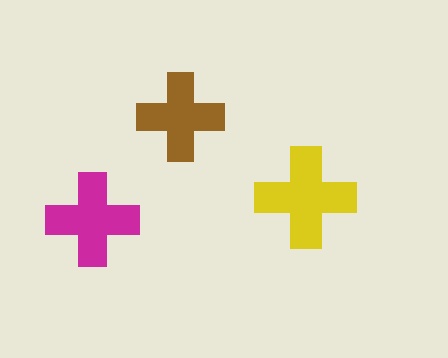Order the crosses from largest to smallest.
the yellow one, the magenta one, the brown one.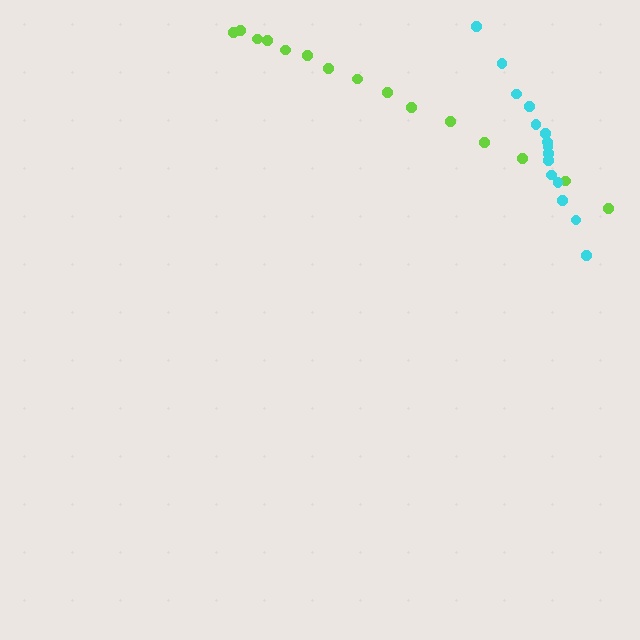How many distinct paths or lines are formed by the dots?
There are 2 distinct paths.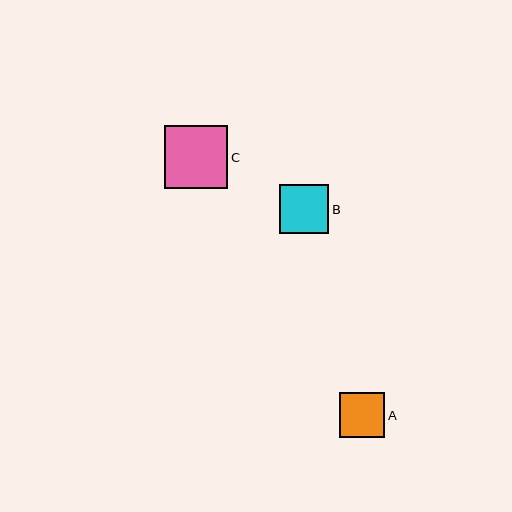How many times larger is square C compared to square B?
Square C is approximately 1.3 times the size of square B.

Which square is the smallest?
Square A is the smallest with a size of approximately 45 pixels.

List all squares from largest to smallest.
From largest to smallest: C, B, A.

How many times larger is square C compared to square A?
Square C is approximately 1.4 times the size of square A.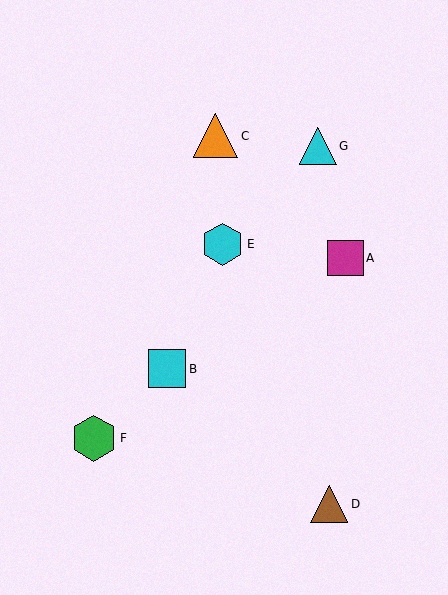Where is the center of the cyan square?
The center of the cyan square is at (167, 369).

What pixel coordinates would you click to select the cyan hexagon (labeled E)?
Click at (223, 244) to select the cyan hexagon E.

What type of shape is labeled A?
Shape A is a magenta square.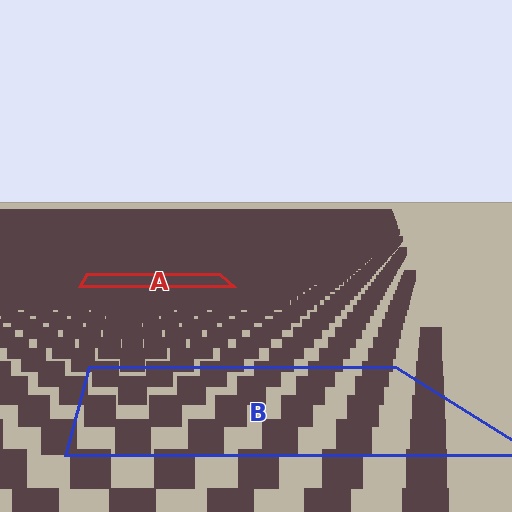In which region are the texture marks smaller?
The texture marks are smaller in region A, because it is farther away.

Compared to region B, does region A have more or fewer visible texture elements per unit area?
Region A has more texture elements per unit area — they are packed more densely because it is farther away.